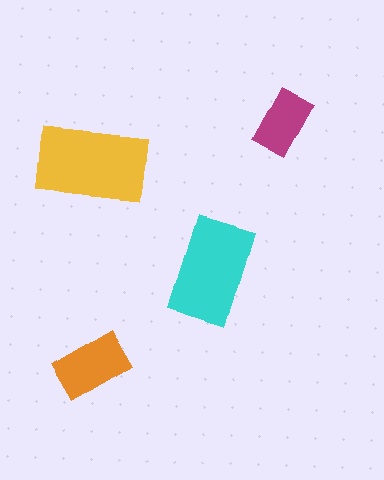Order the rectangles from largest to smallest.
the yellow one, the cyan one, the orange one, the magenta one.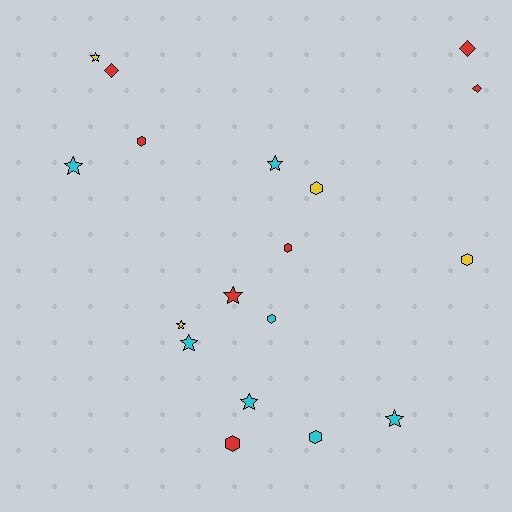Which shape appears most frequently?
Star, with 8 objects.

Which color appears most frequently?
Cyan, with 7 objects.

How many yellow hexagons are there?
There are 2 yellow hexagons.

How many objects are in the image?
There are 18 objects.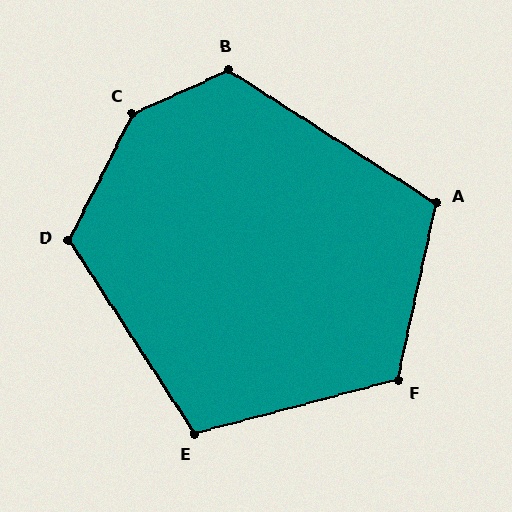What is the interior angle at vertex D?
Approximately 120 degrees (obtuse).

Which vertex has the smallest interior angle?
E, at approximately 108 degrees.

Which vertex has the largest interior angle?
C, at approximately 142 degrees.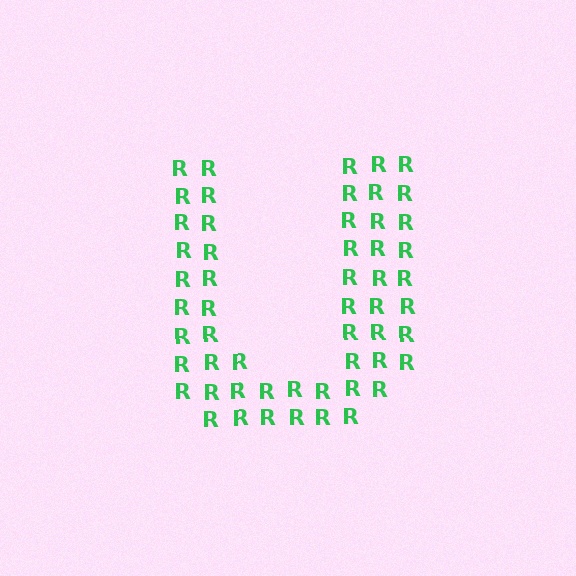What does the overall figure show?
The overall figure shows the letter U.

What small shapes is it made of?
It is made of small letter R's.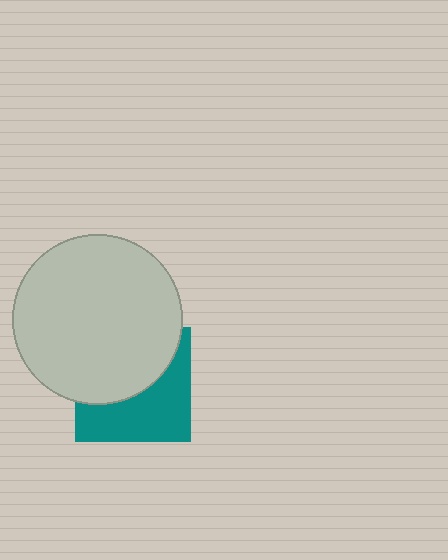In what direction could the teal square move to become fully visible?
The teal square could move down. That would shift it out from behind the light gray circle entirely.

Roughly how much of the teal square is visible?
About half of it is visible (roughly 49%).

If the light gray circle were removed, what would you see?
You would see the complete teal square.